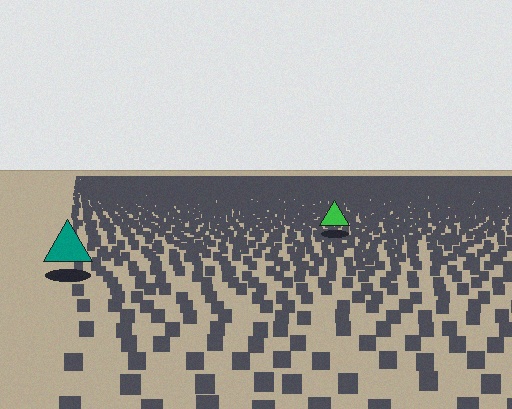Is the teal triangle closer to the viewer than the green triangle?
Yes. The teal triangle is closer — you can tell from the texture gradient: the ground texture is coarser near it.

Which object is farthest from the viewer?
The green triangle is farthest from the viewer. It appears smaller and the ground texture around it is denser.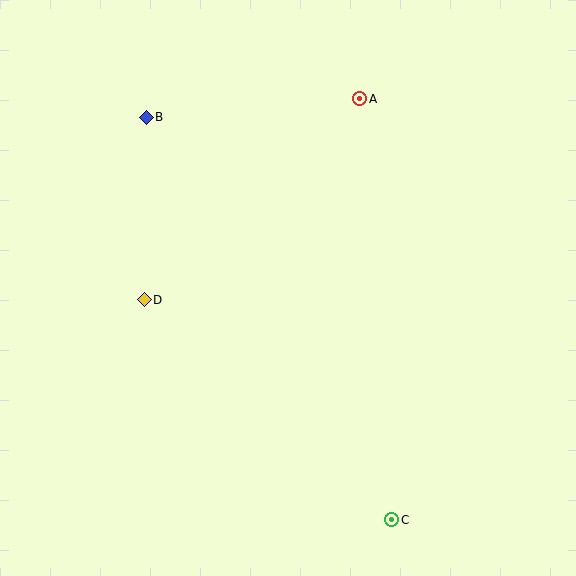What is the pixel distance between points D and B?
The distance between D and B is 183 pixels.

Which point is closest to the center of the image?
Point D at (144, 300) is closest to the center.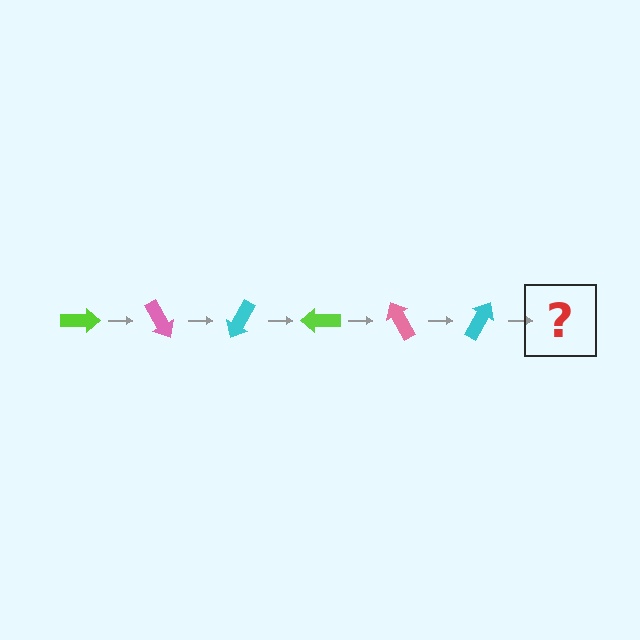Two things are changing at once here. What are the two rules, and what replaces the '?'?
The two rules are that it rotates 60 degrees each step and the color cycles through lime, pink, and cyan. The '?' should be a lime arrow, rotated 360 degrees from the start.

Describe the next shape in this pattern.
It should be a lime arrow, rotated 360 degrees from the start.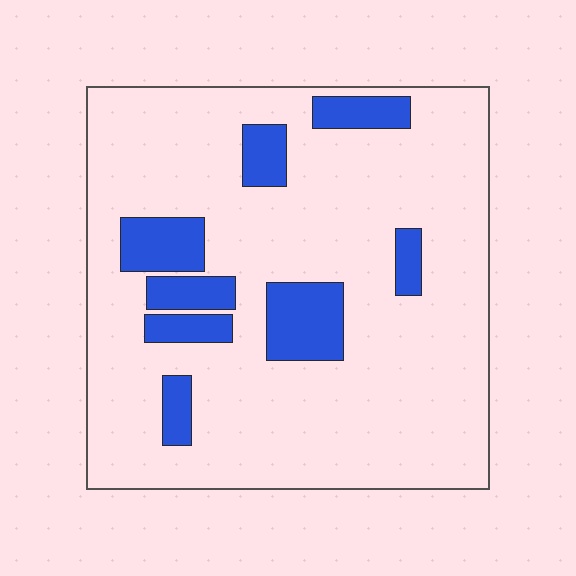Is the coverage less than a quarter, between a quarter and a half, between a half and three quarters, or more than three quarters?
Less than a quarter.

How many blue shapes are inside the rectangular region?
8.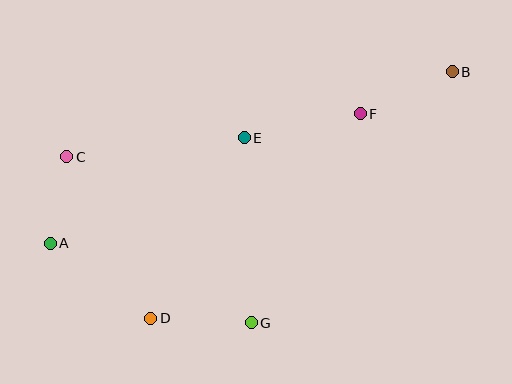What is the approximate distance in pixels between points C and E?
The distance between C and E is approximately 179 pixels.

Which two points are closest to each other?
Points A and C are closest to each other.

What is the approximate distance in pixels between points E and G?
The distance between E and G is approximately 185 pixels.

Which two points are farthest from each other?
Points A and B are farthest from each other.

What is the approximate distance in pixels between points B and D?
The distance between B and D is approximately 389 pixels.